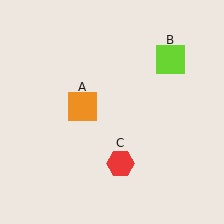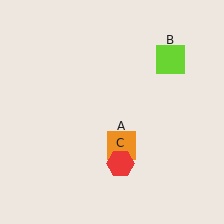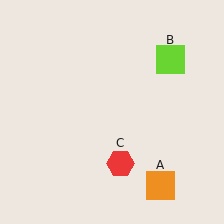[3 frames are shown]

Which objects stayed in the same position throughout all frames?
Lime square (object B) and red hexagon (object C) remained stationary.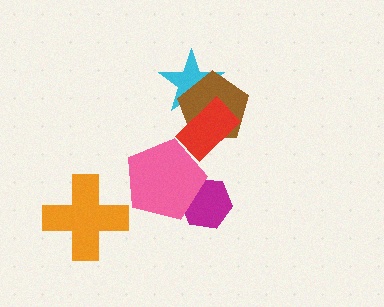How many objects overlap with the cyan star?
2 objects overlap with the cyan star.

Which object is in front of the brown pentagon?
The red rectangle is in front of the brown pentagon.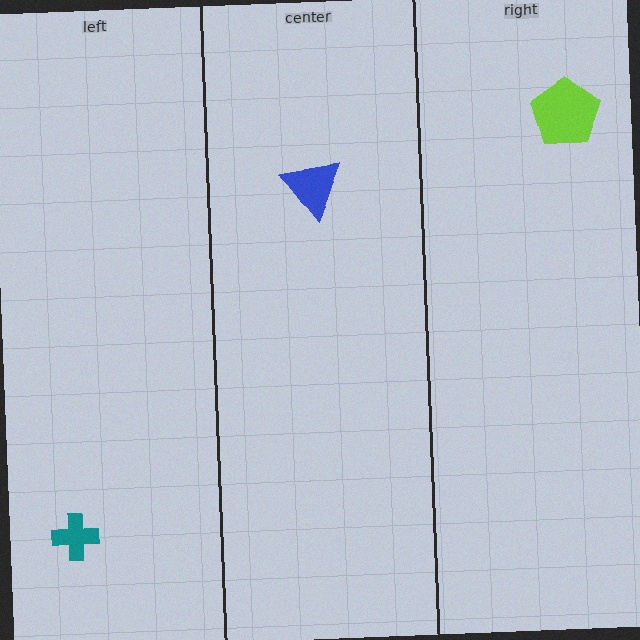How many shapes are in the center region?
1.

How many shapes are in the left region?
1.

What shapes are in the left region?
The teal cross.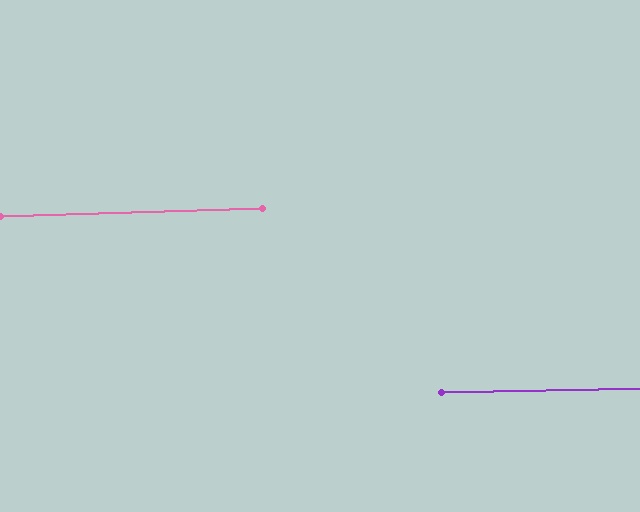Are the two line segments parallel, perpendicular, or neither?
Parallel — their directions differ by only 0.6°.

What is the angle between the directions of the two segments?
Approximately 1 degree.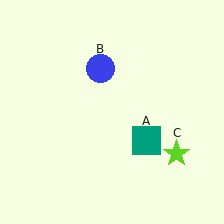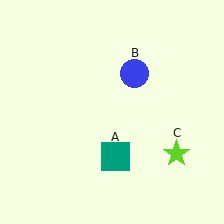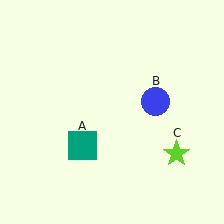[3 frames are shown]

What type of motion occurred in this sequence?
The teal square (object A), blue circle (object B) rotated clockwise around the center of the scene.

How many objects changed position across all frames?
2 objects changed position: teal square (object A), blue circle (object B).